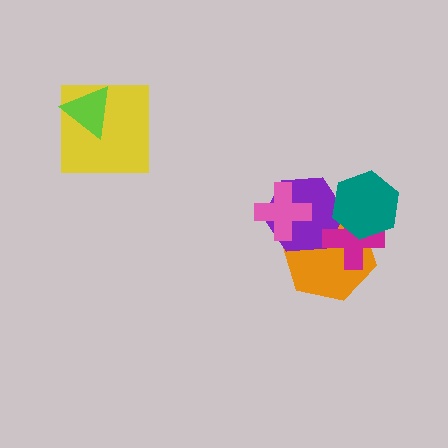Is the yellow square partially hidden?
Yes, it is partially covered by another shape.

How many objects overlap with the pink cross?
2 objects overlap with the pink cross.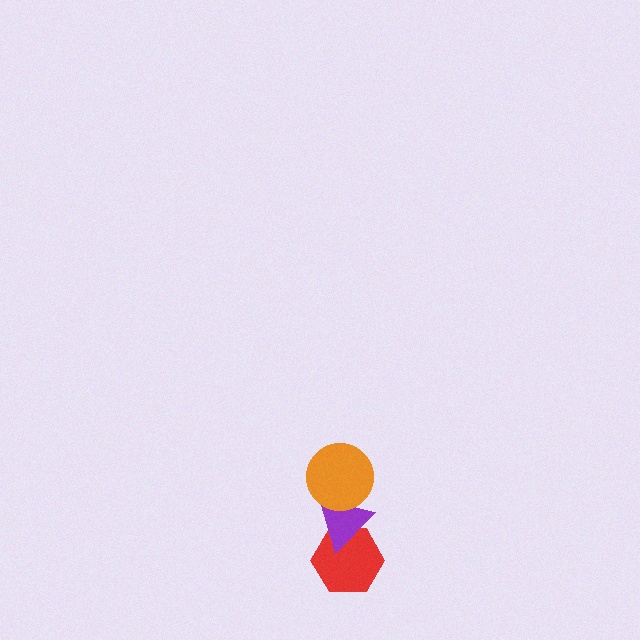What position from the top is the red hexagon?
The red hexagon is 3rd from the top.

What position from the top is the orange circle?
The orange circle is 1st from the top.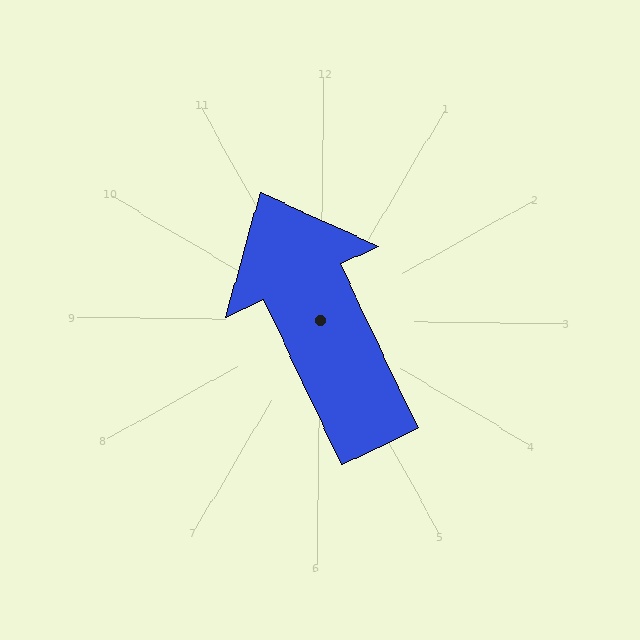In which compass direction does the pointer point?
Northwest.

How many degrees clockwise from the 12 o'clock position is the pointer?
Approximately 334 degrees.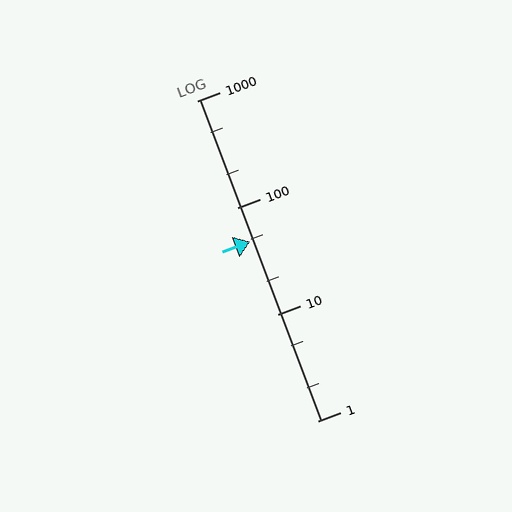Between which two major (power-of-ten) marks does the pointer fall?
The pointer is between 10 and 100.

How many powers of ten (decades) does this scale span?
The scale spans 3 decades, from 1 to 1000.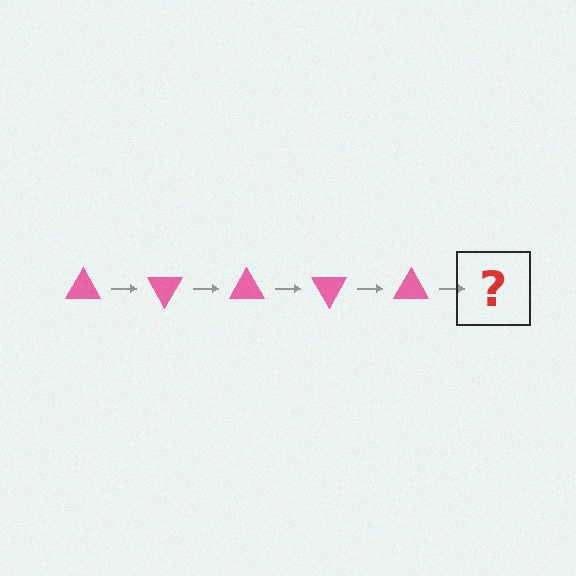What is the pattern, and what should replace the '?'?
The pattern is that the triangle rotates 60 degrees each step. The '?' should be a pink triangle rotated 300 degrees.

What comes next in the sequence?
The next element should be a pink triangle rotated 300 degrees.